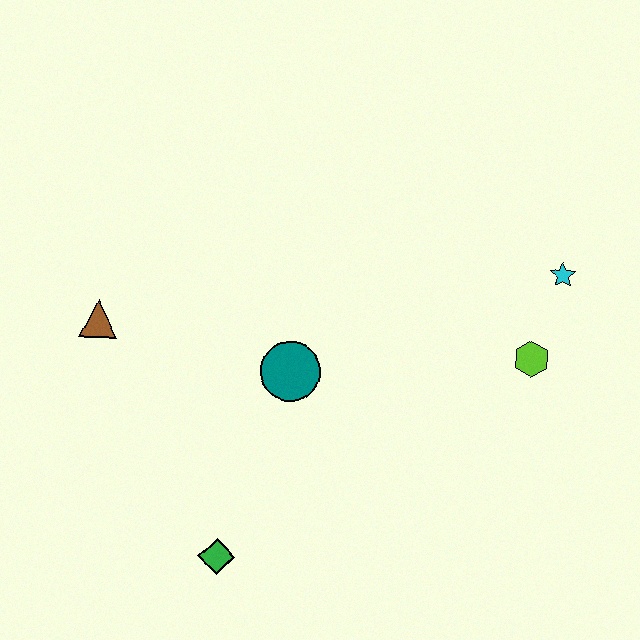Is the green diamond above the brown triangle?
No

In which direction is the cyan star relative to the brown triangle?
The cyan star is to the right of the brown triangle.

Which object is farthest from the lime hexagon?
The brown triangle is farthest from the lime hexagon.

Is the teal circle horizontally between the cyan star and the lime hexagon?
No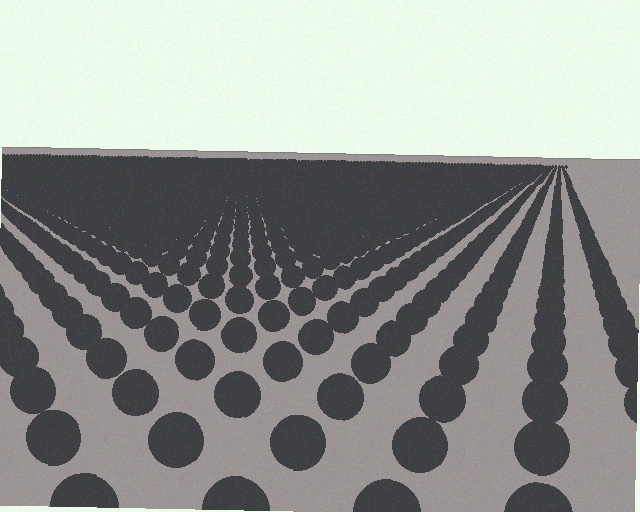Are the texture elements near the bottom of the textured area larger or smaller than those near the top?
Larger. Near the bottom, elements are closer to the viewer and appear at a bigger on-screen size.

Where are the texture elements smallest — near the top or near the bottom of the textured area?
Near the top.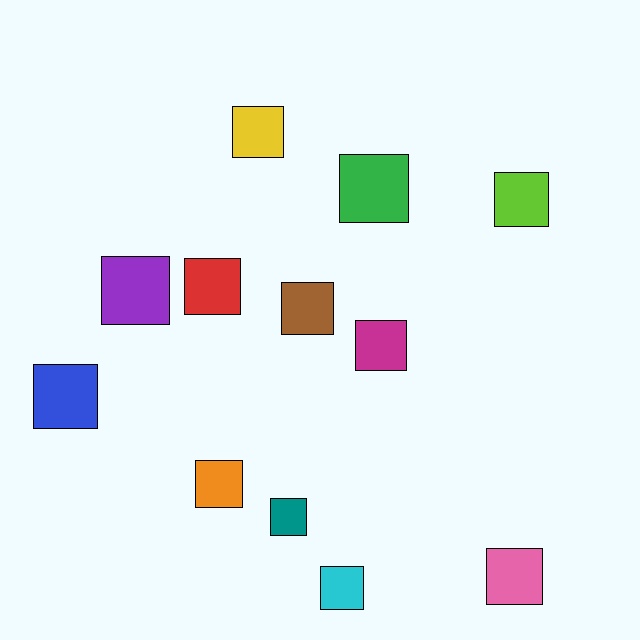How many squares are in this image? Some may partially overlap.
There are 12 squares.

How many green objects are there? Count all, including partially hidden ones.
There is 1 green object.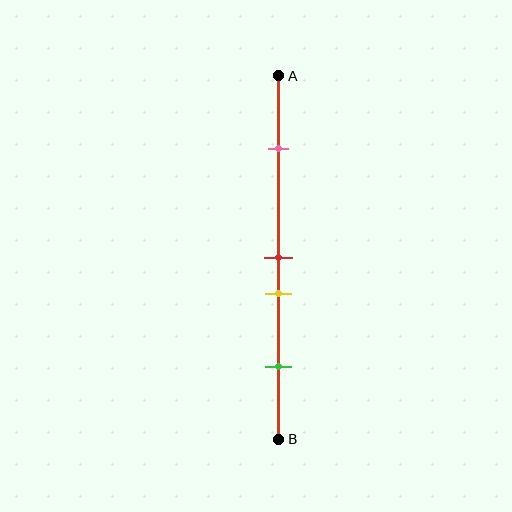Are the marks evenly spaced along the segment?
No, the marks are not evenly spaced.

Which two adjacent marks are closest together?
The red and yellow marks are the closest adjacent pair.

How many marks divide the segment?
There are 4 marks dividing the segment.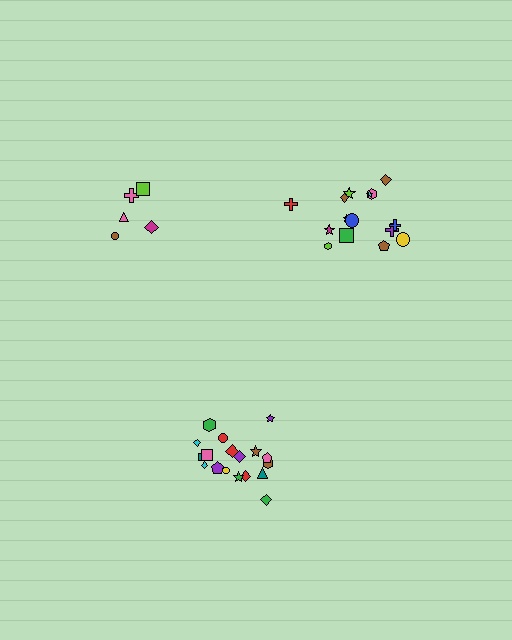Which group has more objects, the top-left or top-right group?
The top-right group.